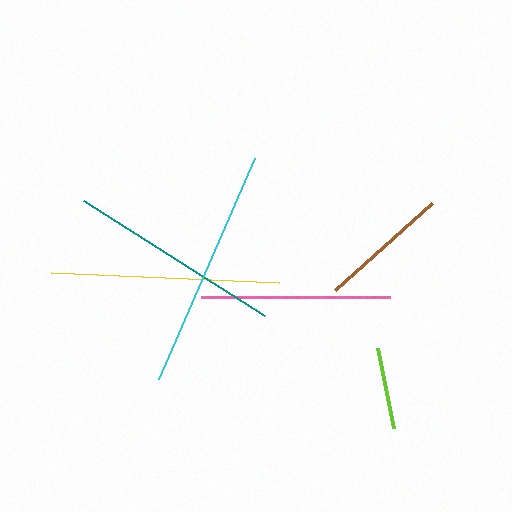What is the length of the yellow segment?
The yellow segment is approximately 228 pixels long.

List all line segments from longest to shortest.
From longest to shortest: cyan, yellow, teal, pink, brown, lime.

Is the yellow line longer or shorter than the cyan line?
The cyan line is longer than the yellow line.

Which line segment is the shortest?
The lime line is the shortest at approximately 81 pixels.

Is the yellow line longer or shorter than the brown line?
The yellow line is longer than the brown line.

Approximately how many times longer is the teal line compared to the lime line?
The teal line is approximately 2.6 times the length of the lime line.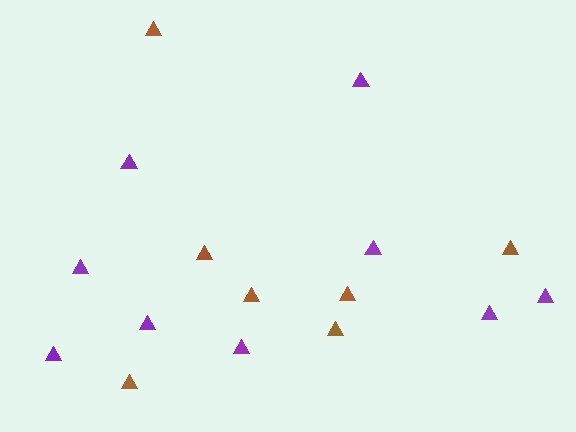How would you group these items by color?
There are 2 groups: one group of brown triangles (7) and one group of purple triangles (9).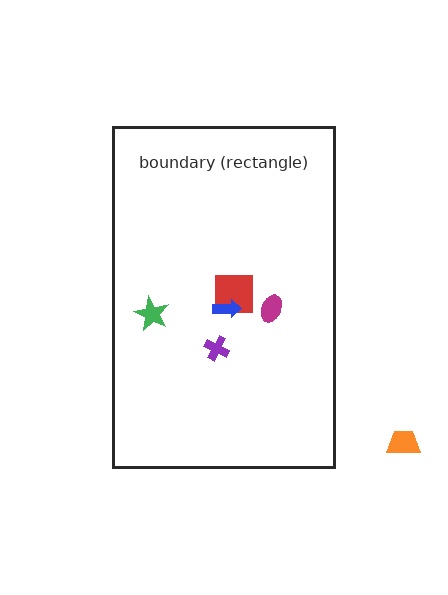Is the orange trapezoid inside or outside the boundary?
Outside.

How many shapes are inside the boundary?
5 inside, 1 outside.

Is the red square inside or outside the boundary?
Inside.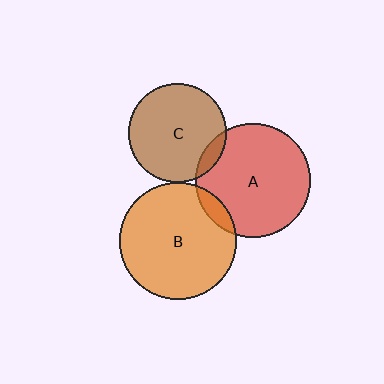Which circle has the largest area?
Circle B (orange).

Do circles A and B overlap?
Yes.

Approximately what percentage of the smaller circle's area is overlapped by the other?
Approximately 10%.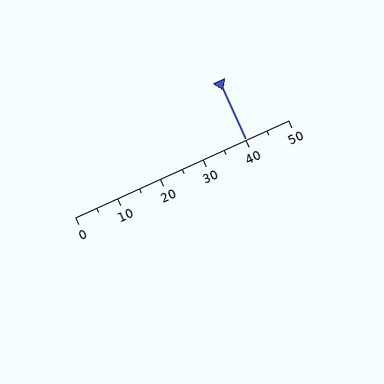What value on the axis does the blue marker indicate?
The marker indicates approximately 40.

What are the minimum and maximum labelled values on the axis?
The axis runs from 0 to 50.